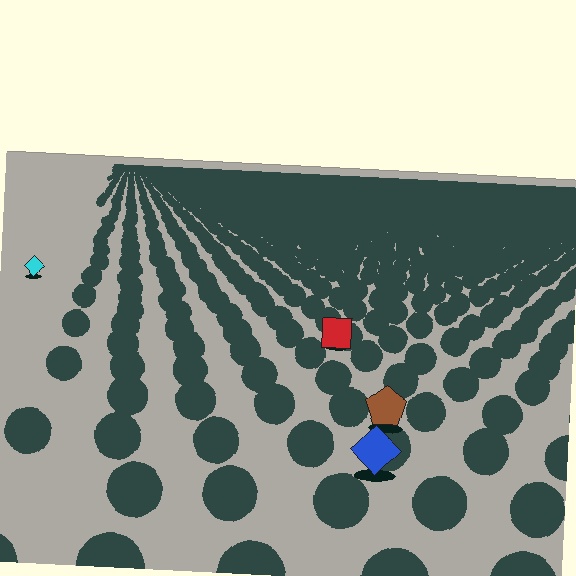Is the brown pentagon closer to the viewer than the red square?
Yes. The brown pentagon is closer — you can tell from the texture gradient: the ground texture is coarser near it.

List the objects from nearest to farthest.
From nearest to farthest: the blue diamond, the brown pentagon, the red square, the cyan diamond.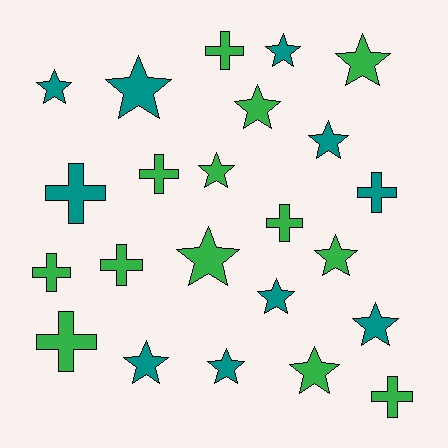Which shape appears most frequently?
Star, with 14 objects.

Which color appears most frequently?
Green, with 13 objects.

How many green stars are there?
There are 6 green stars.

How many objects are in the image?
There are 23 objects.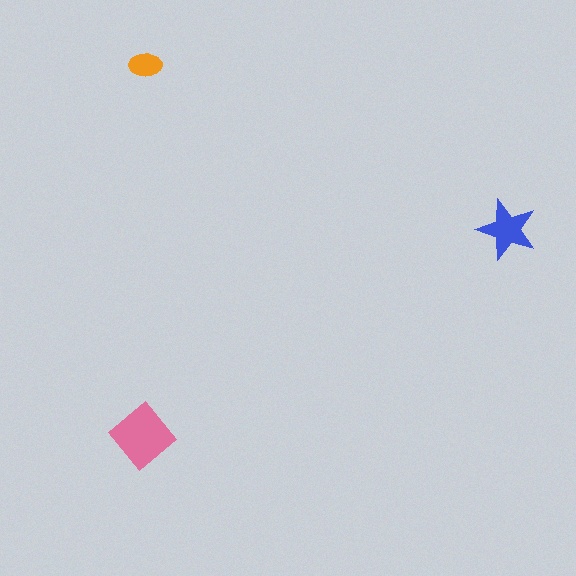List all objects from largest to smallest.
The pink diamond, the blue star, the orange ellipse.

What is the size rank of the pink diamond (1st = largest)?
1st.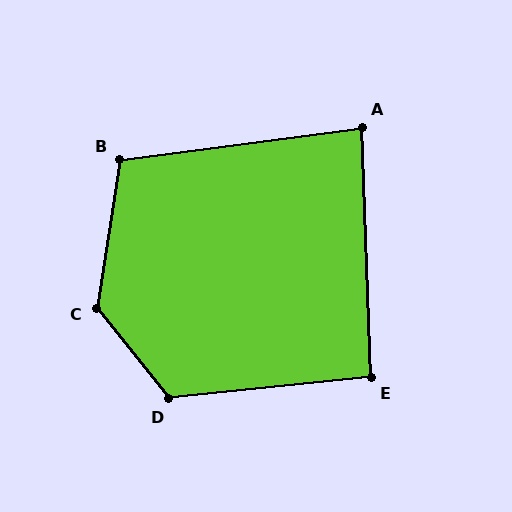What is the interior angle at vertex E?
Approximately 94 degrees (approximately right).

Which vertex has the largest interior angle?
C, at approximately 133 degrees.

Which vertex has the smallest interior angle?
A, at approximately 84 degrees.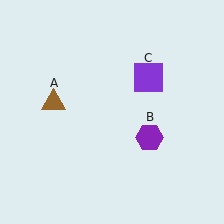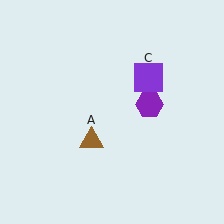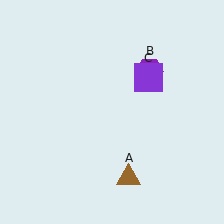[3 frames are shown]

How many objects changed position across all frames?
2 objects changed position: brown triangle (object A), purple hexagon (object B).